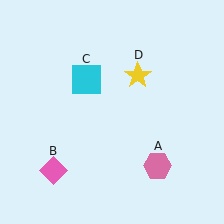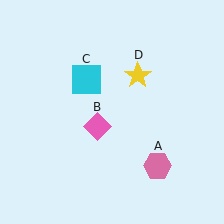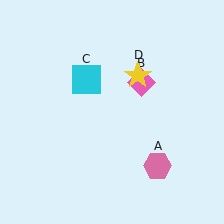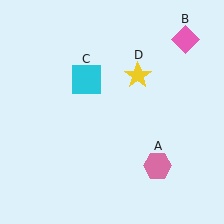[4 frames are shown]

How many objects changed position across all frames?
1 object changed position: pink diamond (object B).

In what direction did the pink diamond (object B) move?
The pink diamond (object B) moved up and to the right.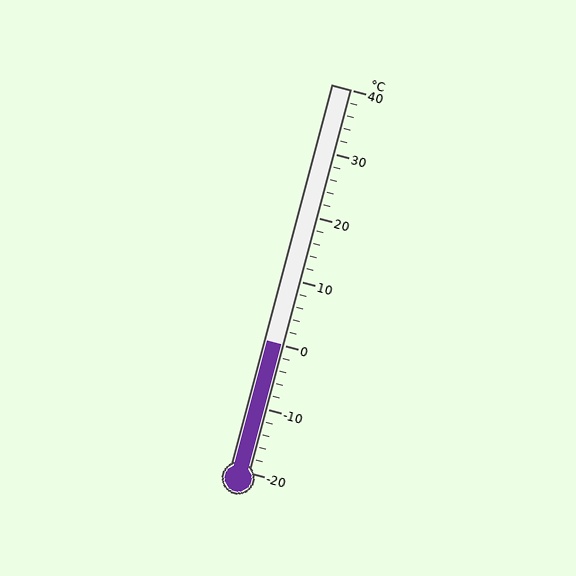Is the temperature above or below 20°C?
The temperature is below 20°C.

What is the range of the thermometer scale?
The thermometer scale ranges from -20°C to 40°C.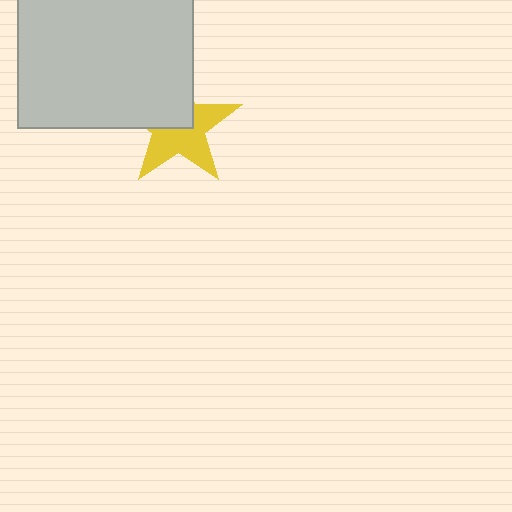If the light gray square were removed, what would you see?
You would see the complete yellow star.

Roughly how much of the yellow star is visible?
About half of it is visible (roughly 56%).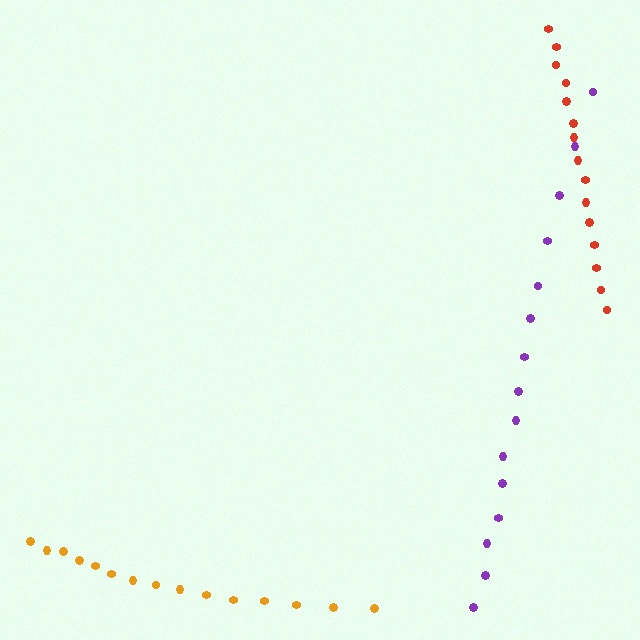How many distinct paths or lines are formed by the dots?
There are 3 distinct paths.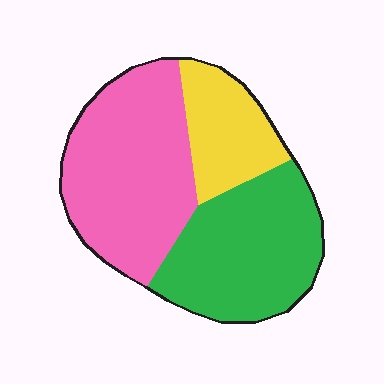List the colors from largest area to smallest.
From largest to smallest: pink, green, yellow.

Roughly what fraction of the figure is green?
Green takes up about three eighths (3/8) of the figure.